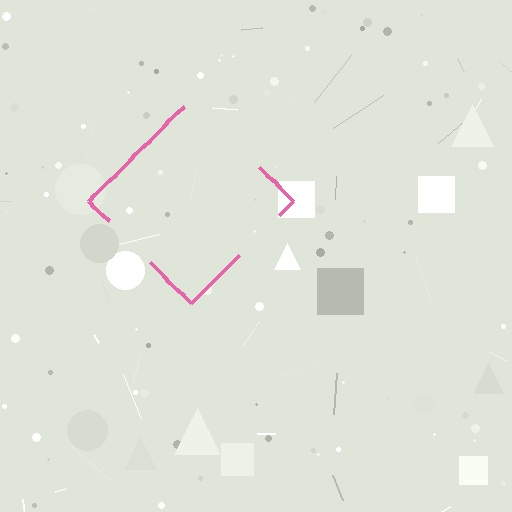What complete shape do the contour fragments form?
The contour fragments form a diamond.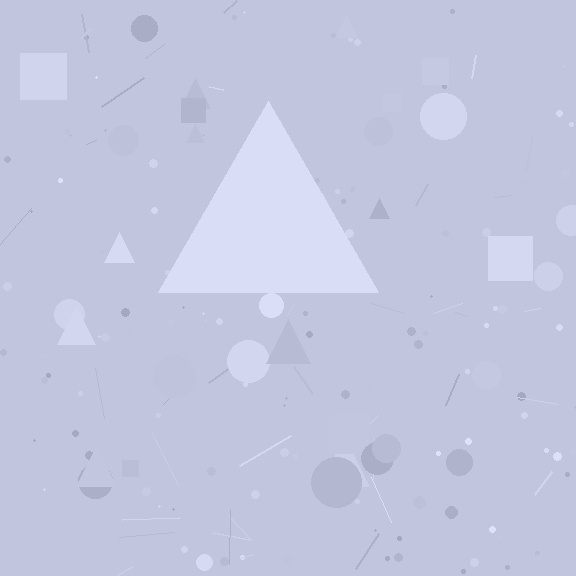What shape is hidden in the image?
A triangle is hidden in the image.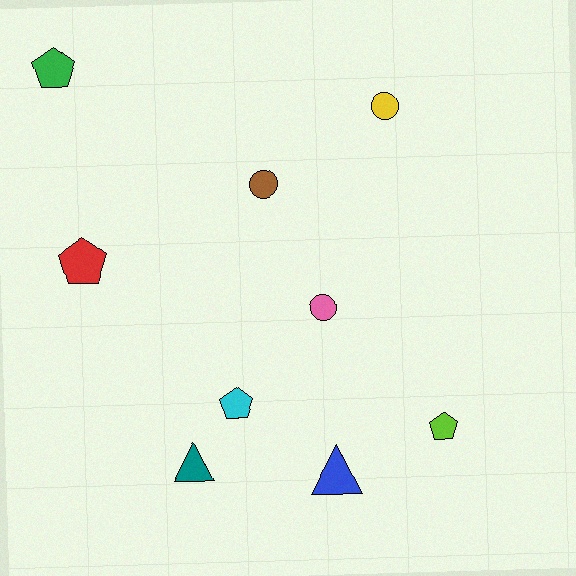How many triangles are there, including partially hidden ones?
There are 2 triangles.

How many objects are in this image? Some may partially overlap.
There are 9 objects.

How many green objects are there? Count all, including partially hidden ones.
There is 1 green object.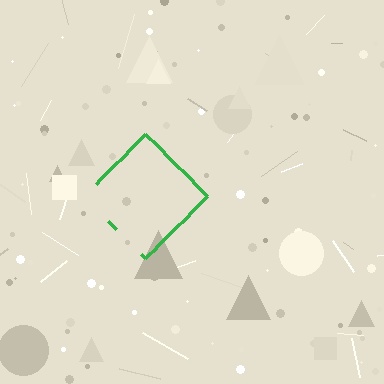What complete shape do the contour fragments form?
The contour fragments form a diamond.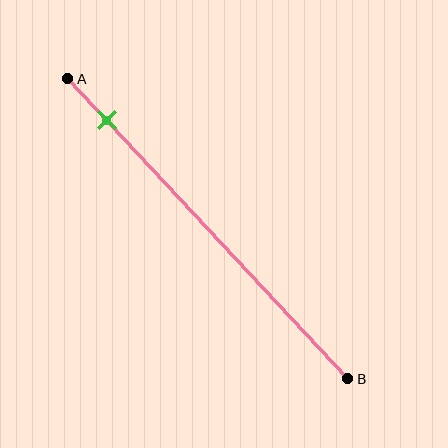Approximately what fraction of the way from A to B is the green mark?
The green mark is approximately 15% of the way from A to B.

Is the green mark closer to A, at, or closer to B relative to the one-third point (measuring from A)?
The green mark is closer to point A than the one-third point of segment AB.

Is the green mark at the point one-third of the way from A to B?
No, the mark is at about 15% from A, not at the 33% one-third point.